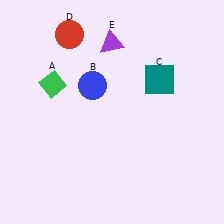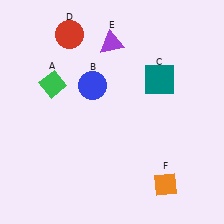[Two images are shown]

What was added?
An orange diamond (F) was added in Image 2.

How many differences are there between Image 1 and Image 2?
There is 1 difference between the two images.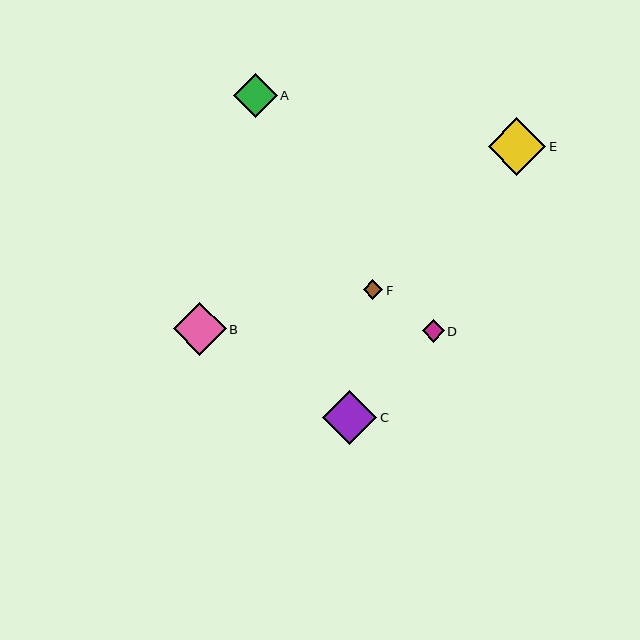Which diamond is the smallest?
Diamond F is the smallest with a size of approximately 19 pixels.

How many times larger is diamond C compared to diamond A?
Diamond C is approximately 1.3 times the size of diamond A.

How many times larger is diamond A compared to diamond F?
Diamond A is approximately 2.2 times the size of diamond F.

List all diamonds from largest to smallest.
From largest to smallest: E, C, B, A, D, F.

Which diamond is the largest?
Diamond E is the largest with a size of approximately 57 pixels.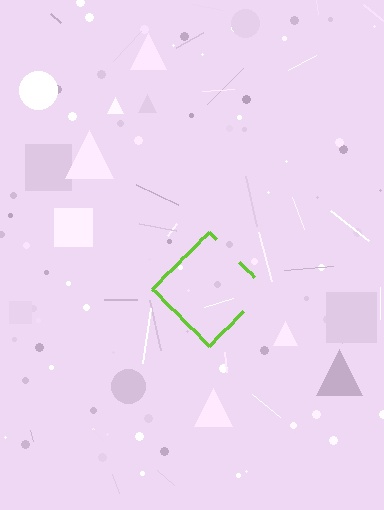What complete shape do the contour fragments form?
The contour fragments form a diamond.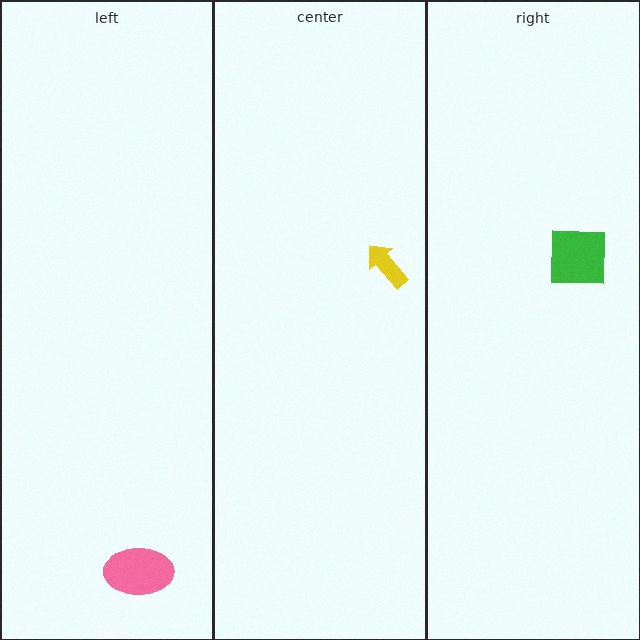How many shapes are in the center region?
1.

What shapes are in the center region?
The yellow arrow.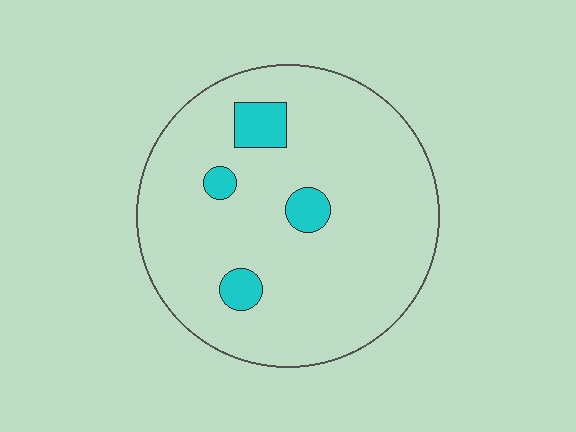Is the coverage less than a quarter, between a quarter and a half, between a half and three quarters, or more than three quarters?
Less than a quarter.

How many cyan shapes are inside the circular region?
4.